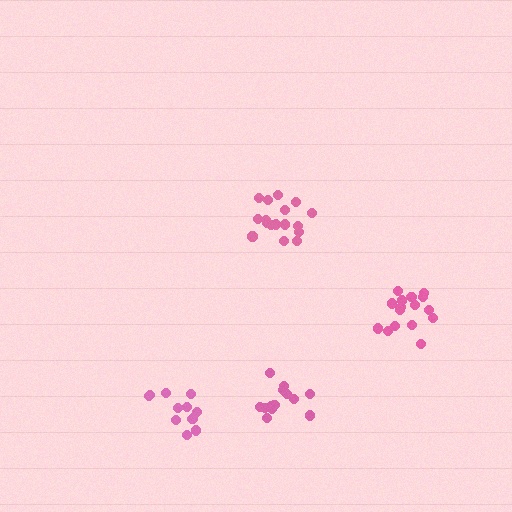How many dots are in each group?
Group 1: 17 dots, Group 2: 12 dots, Group 3: 17 dots, Group 4: 13 dots (59 total).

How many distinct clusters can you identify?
There are 4 distinct clusters.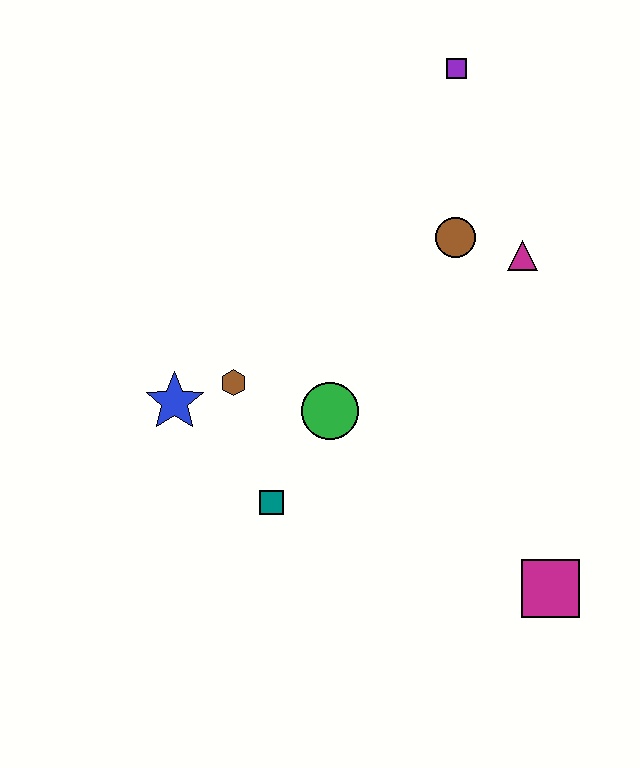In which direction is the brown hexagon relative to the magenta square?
The brown hexagon is to the left of the magenta square.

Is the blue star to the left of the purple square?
Yes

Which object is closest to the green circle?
The brown hexagon is closest to the green circle.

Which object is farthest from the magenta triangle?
The blue star is farthest from the magenta triangle.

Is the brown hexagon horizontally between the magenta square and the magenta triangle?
No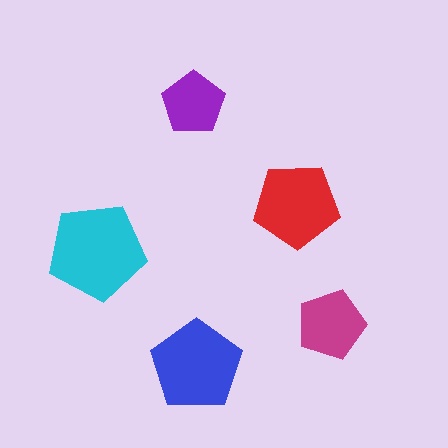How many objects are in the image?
There are 5 objects in the image.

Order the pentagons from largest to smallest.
the cyan one, the blue one, the red one, the magenta one, the purple one.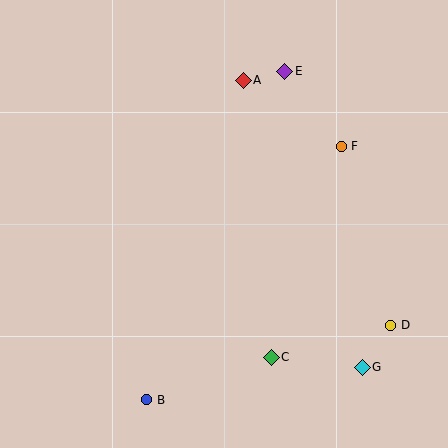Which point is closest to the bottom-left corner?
Point B is closest to the bottom-left corner.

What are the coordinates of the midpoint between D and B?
The midpoint between D and B is at (269, 362).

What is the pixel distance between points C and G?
The distance between C and G is 92 pixels.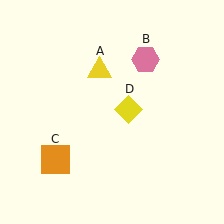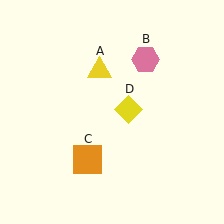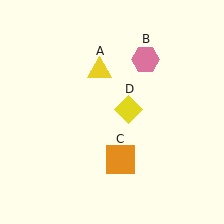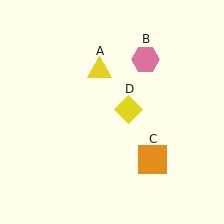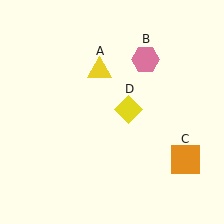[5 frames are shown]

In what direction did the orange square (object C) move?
The orange square (object C) moved right.